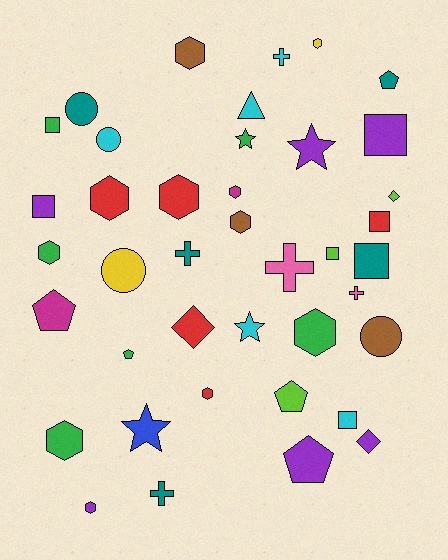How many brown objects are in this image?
There are 3 brown objects.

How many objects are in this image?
There are 40 objects.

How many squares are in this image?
There are 7 squares.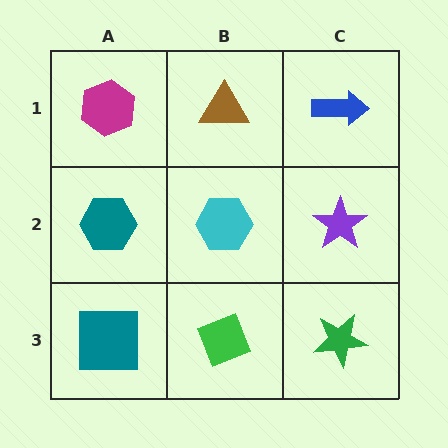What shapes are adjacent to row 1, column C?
A purple star (row 2, column C), a brown triangle (row 1, column B).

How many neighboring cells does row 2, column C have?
3.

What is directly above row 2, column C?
A blue arrow.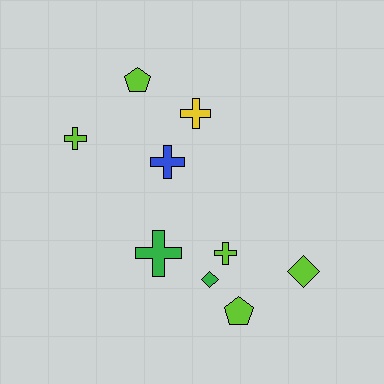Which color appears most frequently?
Lime, with 5 objects.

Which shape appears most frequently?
Cross, with 5 objects.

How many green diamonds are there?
There is 1 green diamond.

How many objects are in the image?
There are 9 objects.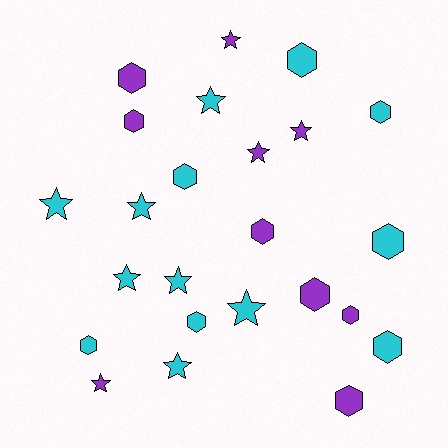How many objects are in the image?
There are 24 objects.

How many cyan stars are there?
There are 7 cyan stars.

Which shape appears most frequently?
Hexagon, with 13 objects.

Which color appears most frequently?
Cyan, with 14 objects.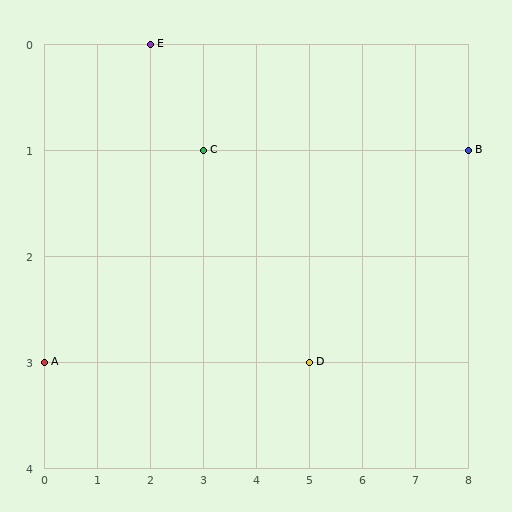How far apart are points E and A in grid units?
Points E and A are 2 columns and 3 rows apart (about 3.6 grid units diagonally).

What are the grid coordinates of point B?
Point B is at grid coordinates (8, 1).